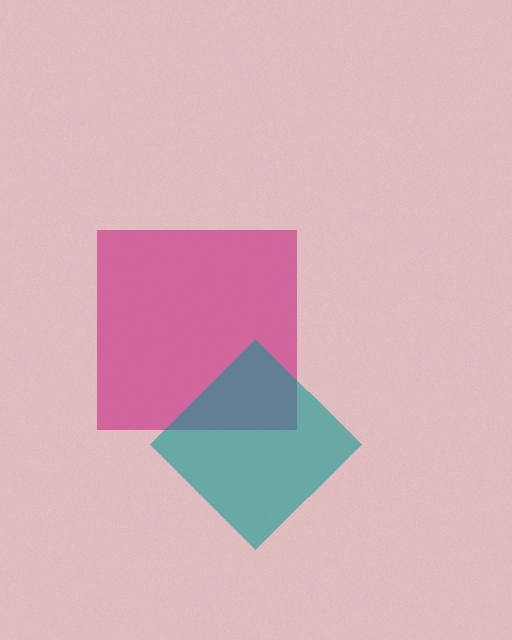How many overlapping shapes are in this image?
There are 2 overlapping shapes in the image.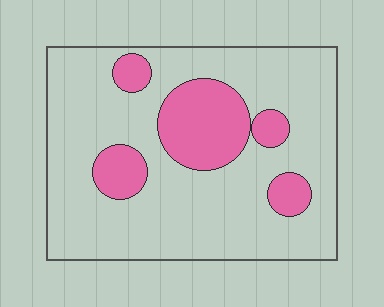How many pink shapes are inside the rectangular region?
5.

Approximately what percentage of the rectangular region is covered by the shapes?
Approximately 20%.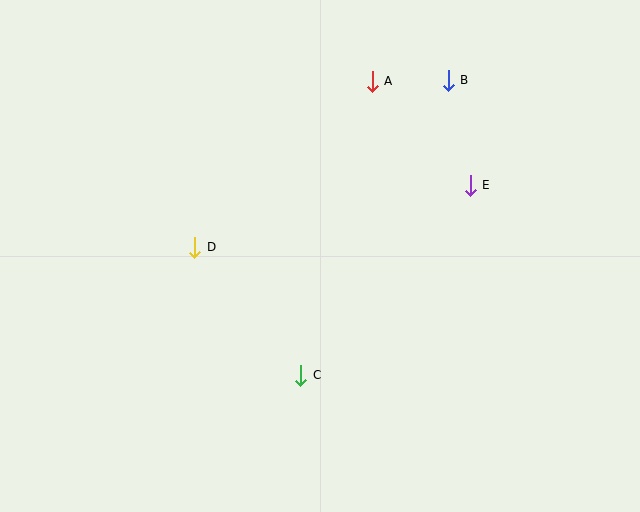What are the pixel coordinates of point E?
Point E is at (470, 185).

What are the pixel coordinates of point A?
Point A is at (372, 81).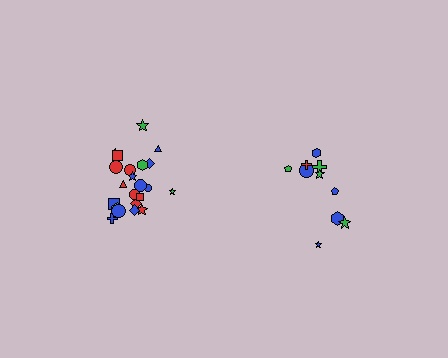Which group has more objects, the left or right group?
The left group.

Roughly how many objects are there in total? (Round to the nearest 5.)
Roughly 30 objects in total.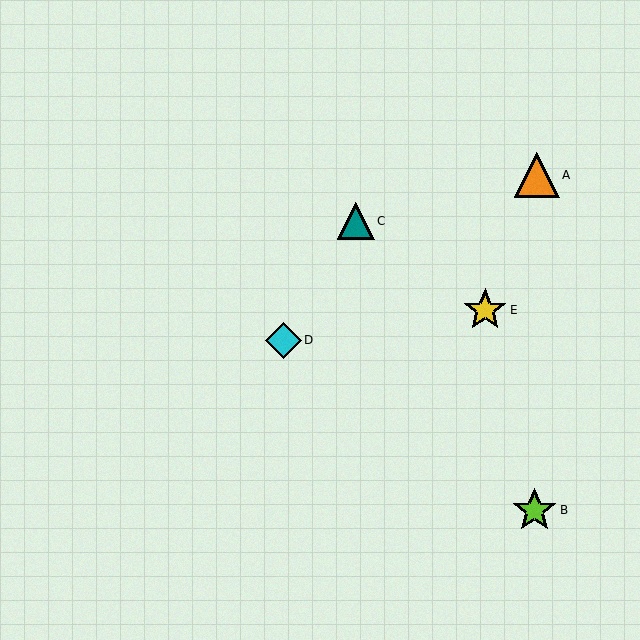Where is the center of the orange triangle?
The center of the orange triangle is at (537, 175).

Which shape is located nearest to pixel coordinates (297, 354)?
The cyan diamond (labeled D) at (283, 340) is nearest to that location.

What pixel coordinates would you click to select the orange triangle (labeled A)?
Click at (537, 175) to select the orange triangle A.